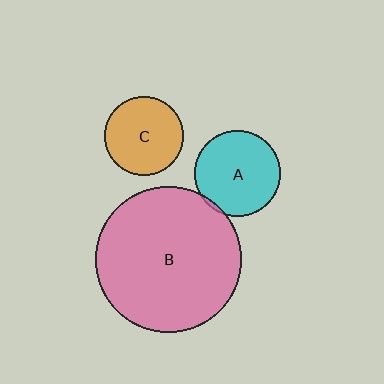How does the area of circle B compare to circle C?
Approximately 3.4 times.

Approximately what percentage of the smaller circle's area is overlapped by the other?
Approximately 5%.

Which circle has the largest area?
Circle B (pink).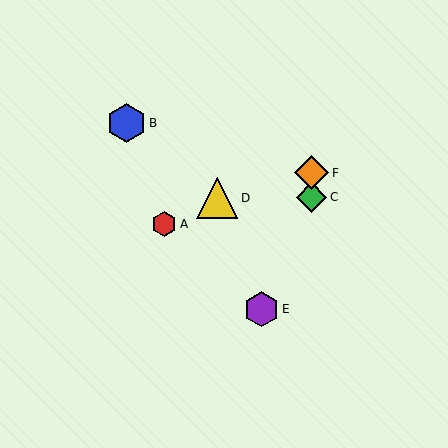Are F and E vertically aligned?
No, F is at x≈312 and E is at x≈262.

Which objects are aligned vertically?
Objects C, F are aligned vertically.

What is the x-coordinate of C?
Object C is at x≈312.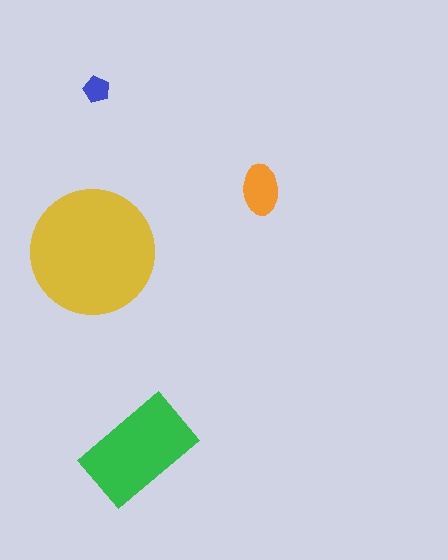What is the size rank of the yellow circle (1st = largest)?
1st.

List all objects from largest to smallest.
The yellow circle, the green rectangle, the orange ellipse, the blue pentagon.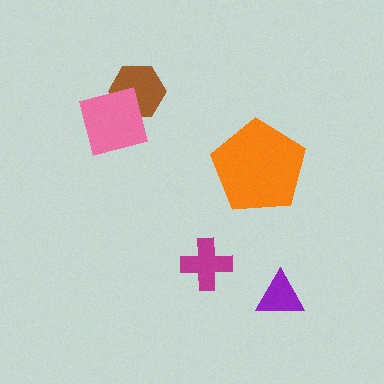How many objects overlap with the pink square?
1 object overlaps with the pink square.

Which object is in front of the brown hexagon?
The pink square is in front of the brown hexagon.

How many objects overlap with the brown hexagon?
1 object overlaps with the brown hexagon.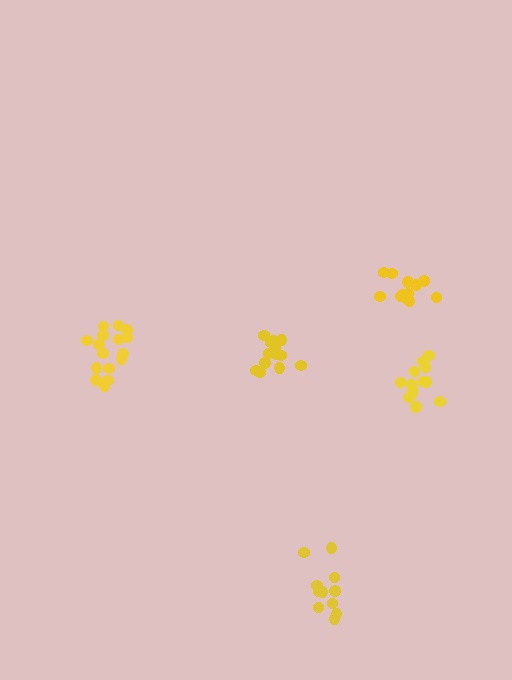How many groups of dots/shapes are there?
There are 5 groups.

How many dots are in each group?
Group 1: 13 dots, Group 2: 13 dots, Group 3: 16 dots, Group 4: 13 dots, Group 5: 11 dots (66 total).